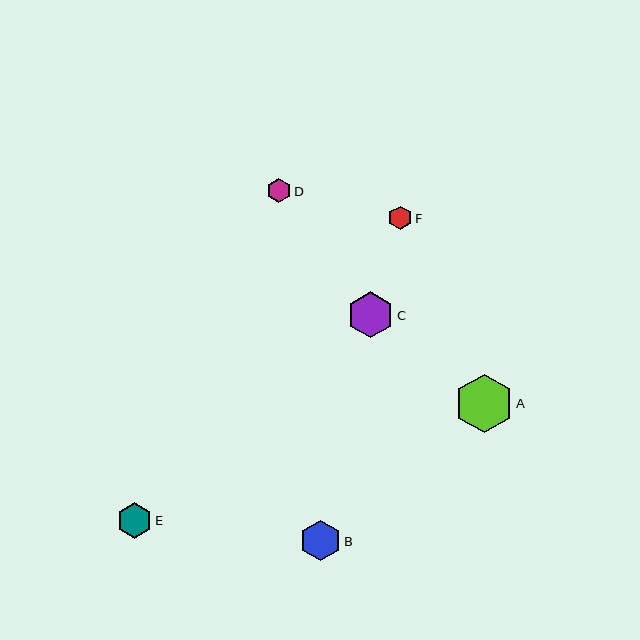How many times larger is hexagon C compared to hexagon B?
Hexagon C is approximately 1.1 times the size of hexagon B.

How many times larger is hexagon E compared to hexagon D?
Hexagon E is approximately 1.4 times the size of hexagon D.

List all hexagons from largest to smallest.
From largest to smallest: A, C, B, E, D, F.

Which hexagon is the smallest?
Hexagon F is the smallest with a size of approximately 23 pixels.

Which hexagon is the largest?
Hexagon A is the largest with a size of approximately 58 pixels.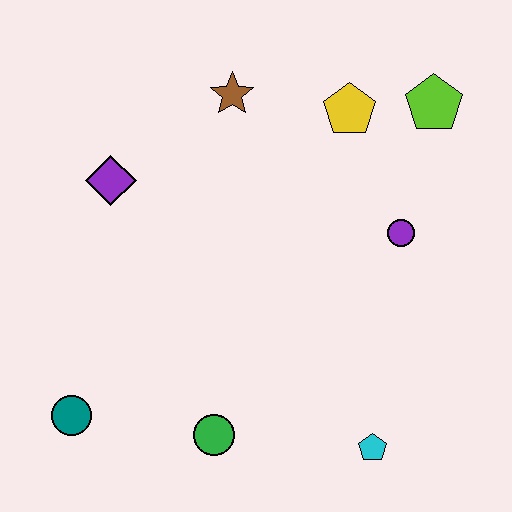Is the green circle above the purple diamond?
No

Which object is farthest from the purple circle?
The teal circle is farthest from the purple circle.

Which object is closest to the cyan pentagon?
The green circle is closest to the cyan pentagon.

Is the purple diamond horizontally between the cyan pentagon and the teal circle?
Yes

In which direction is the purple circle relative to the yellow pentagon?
The purple circle is below the yellow pentagon.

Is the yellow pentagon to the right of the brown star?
Yes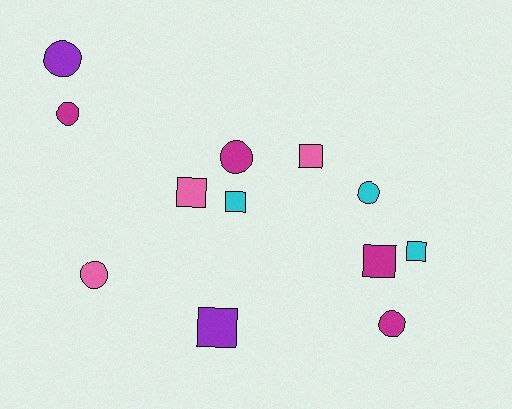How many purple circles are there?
There is 1 purple circle.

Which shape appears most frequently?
Circle, with 6 objects.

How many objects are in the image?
There are 12 objects.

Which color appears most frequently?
Magenta, with 4 objects.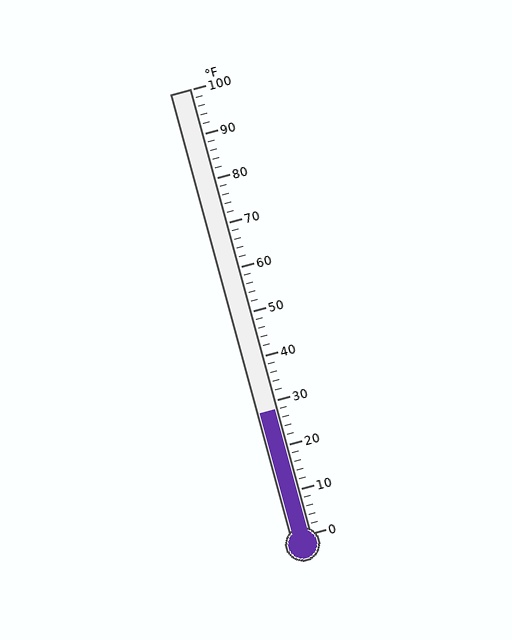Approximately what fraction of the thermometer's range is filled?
The thermometer is filled to approximately 30% of its range.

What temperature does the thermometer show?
The thermometer shows approximately 28°F.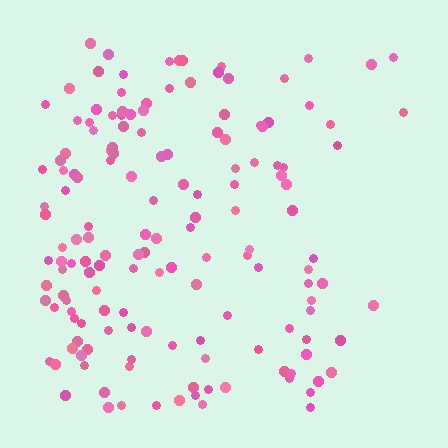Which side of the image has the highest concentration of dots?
The left.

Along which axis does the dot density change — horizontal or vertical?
Horizontal.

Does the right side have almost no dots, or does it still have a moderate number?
Still a moderate number, just noticeably fewer than the left.